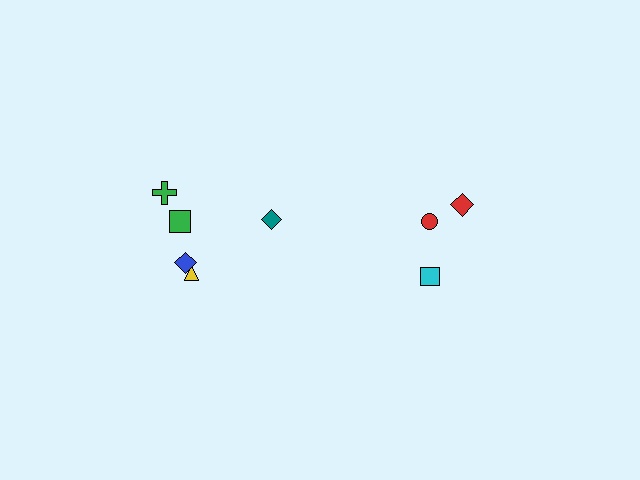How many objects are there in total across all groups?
There are 8 objects.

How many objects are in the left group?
There are 5 objects.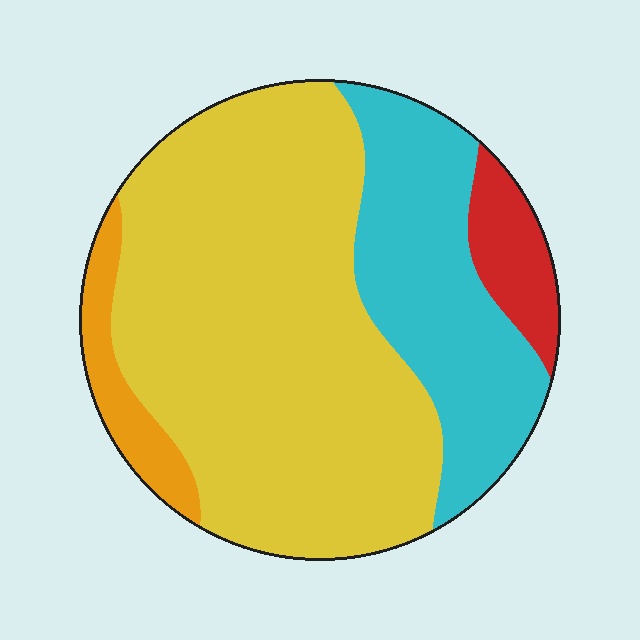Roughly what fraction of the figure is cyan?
Cyan takes up about one quarter (1/4) of the figure.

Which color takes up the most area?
Yellow, at roughly 60%.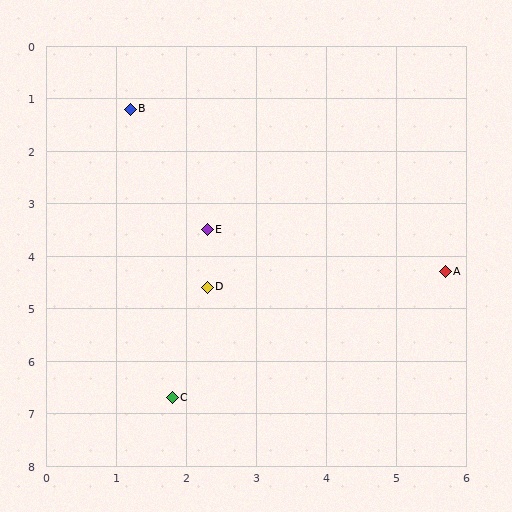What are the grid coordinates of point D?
Point D is at approximately (2.3, 4.6).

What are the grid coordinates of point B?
Point B is at approximately (1.2, 1.2).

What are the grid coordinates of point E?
Point E is at approximately (2.3, 3.5).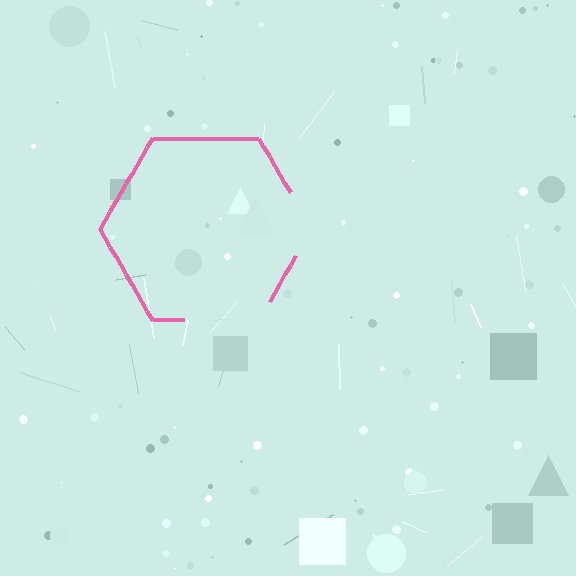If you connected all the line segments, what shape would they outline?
They would outline a hexagon.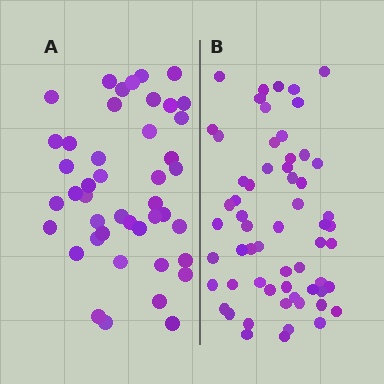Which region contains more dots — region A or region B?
Region B (the right region) has more dots.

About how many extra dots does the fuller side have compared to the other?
Region B has approximately 15 more dots than region A.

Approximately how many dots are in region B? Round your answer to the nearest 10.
About 60 dots.